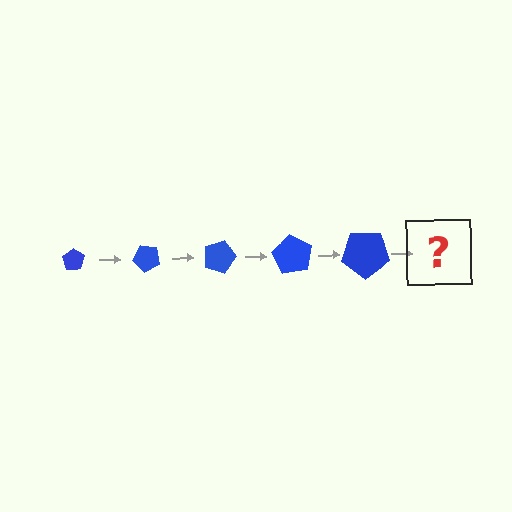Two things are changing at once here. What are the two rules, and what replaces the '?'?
The two rules are that the pentagon grows larger each step and it rotates 45 degrees each step. The '?' should be a pentagon, larger than the previous one and rotated 225 degrees from the start.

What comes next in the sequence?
The next element should be a pentagon, larger than the previous one and rotated 225 degrees from the start.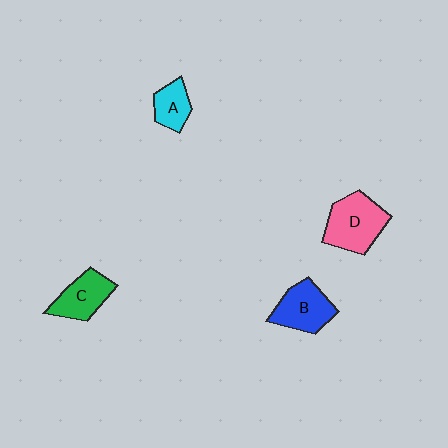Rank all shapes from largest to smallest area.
From largest to smallest: D (pink), B (blue), C (green), A (cyan).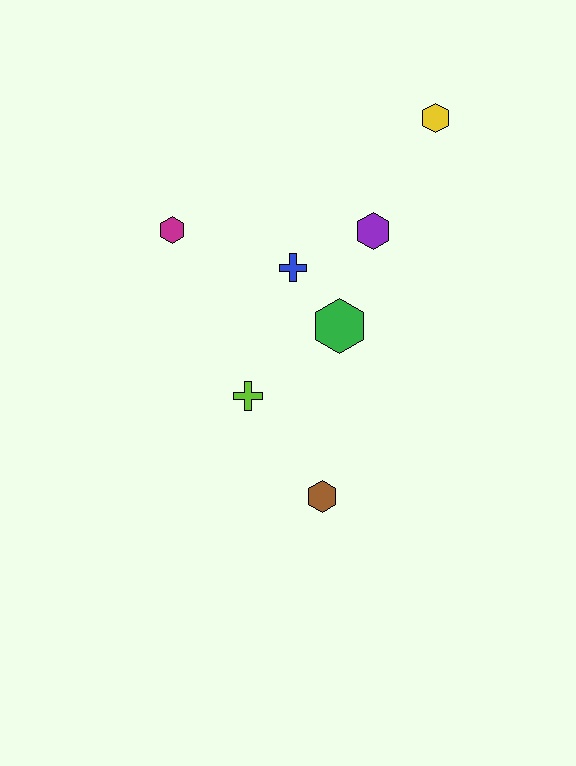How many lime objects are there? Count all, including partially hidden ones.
There is 1 lime object.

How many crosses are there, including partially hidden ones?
There are 2 crosses.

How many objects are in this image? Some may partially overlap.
There are 7 objects.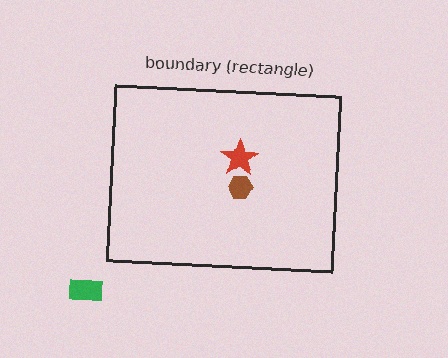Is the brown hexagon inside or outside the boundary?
Inside.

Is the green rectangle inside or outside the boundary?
Outside.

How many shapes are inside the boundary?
2 inside, 1 outside.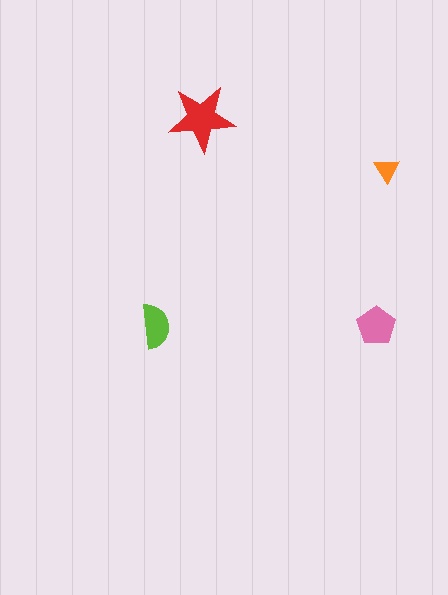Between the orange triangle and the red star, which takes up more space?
The red star.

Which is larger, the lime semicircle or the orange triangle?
The lime semicircle.